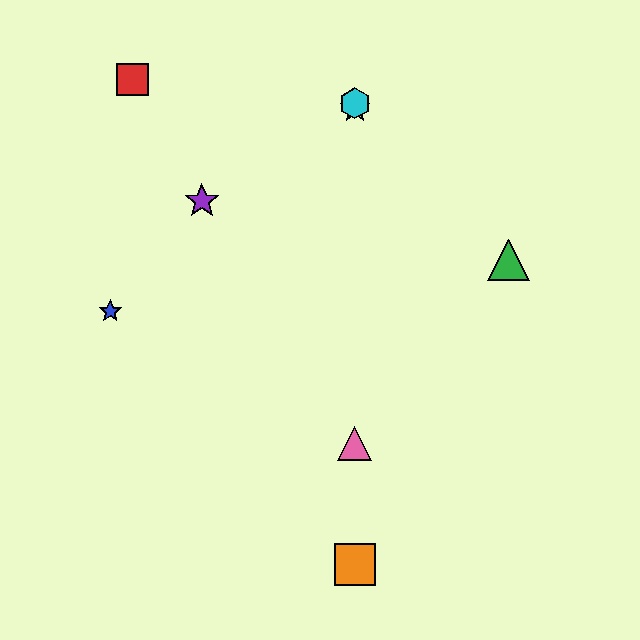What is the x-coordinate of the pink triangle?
The pink triangle is at x≈355.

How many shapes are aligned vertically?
4 shapes (the yellow star, the orange square, the cyan hexagon, the pink triangle) are aligned vertically.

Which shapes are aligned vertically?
The yellow star, the orange square, the cyan hexagon, the pink triangle are aligned vertically.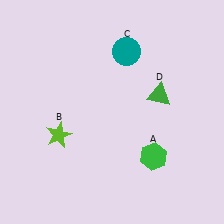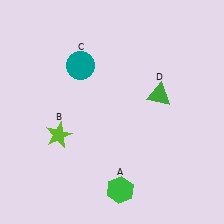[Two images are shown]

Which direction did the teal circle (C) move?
The teal circle (C) moved left.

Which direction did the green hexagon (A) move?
The green hexagon (A) moved down.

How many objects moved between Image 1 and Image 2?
2 objects moved between the two images.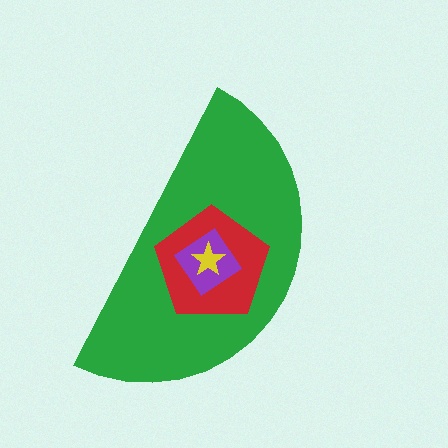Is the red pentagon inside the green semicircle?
Yes.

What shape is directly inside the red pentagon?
The purple diamond.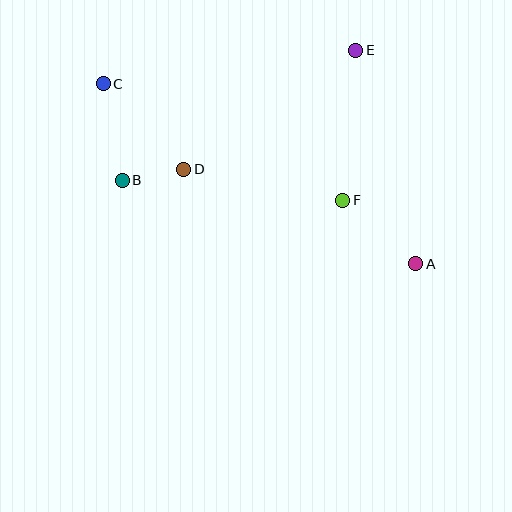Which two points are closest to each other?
Points B and D are closest to each other.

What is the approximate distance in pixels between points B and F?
The distance between B and F is approximately 221 pixels.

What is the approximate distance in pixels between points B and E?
The distance between B and E is approximately 267 pixels.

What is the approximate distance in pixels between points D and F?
The distance between D and F is approximately 162 pixels.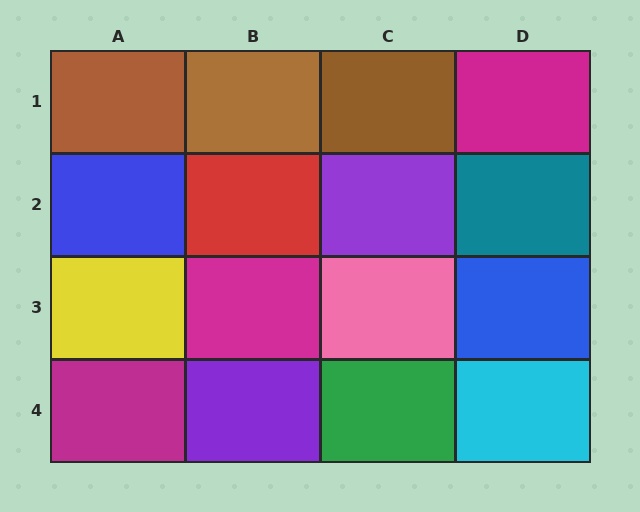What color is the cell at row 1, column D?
Magenta.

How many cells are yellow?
1 cell is yellow.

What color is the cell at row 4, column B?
Purple.